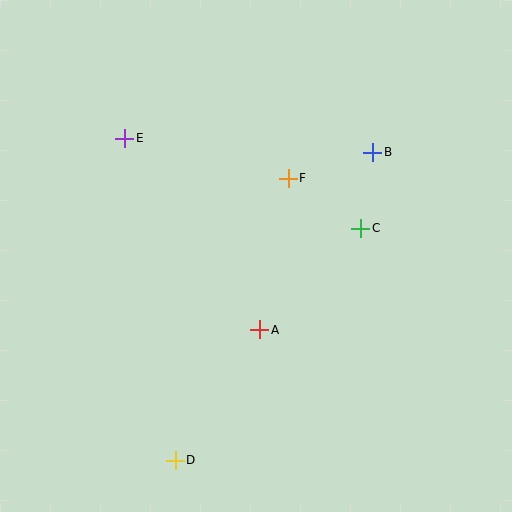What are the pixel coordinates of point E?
Point E is at (125, 138).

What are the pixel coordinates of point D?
Point D is at (175, 460).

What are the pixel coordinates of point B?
Point B is at (373, 153).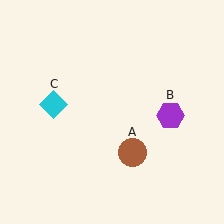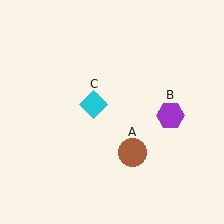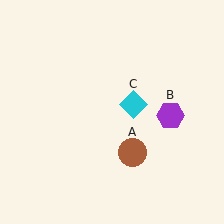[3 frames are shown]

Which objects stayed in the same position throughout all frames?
Brown circle (object A) and purple hexagon (object B) remained stationary.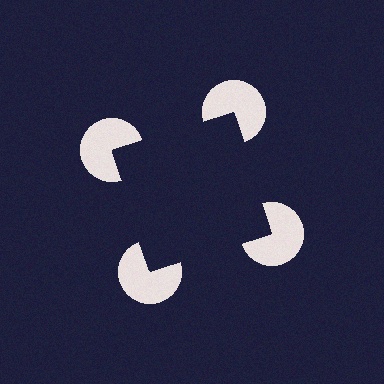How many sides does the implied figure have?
4 sides.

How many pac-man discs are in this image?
There are 4 — one at each vertex of the illusory square.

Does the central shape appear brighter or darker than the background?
It typically appears slightly darker than the background, even though no actual brightness change is drawn.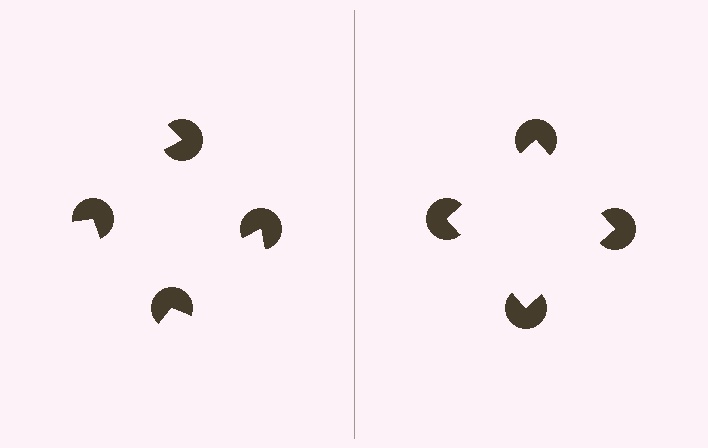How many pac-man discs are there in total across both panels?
8 — 4 on each side.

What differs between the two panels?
The pac-man discs are positioned identically on both sides; only the wedge orientations differ. On the right they align to a square; on the left they are misaligned.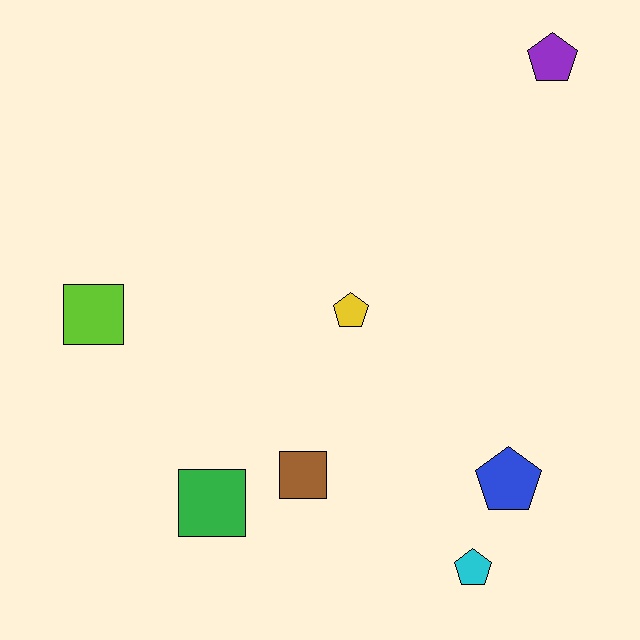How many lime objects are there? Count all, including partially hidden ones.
There is 1 lime object.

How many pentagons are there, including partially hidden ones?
There are 4 pentagons.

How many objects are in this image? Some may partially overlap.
There are 7 objects.